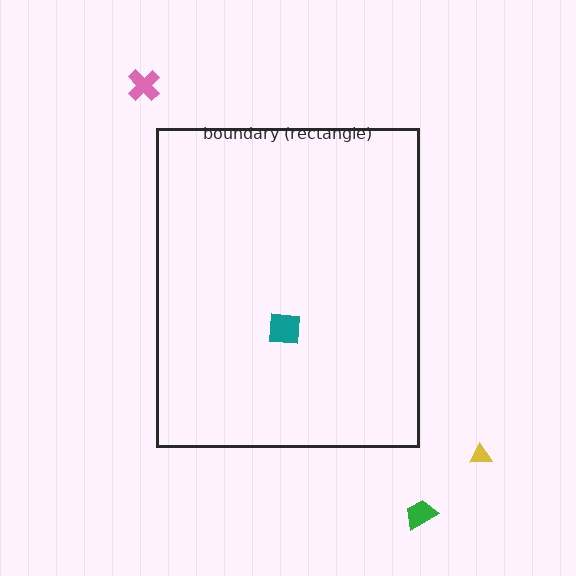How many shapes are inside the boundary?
1 inside, 3 outside.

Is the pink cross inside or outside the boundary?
Outside.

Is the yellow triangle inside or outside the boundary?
Outside.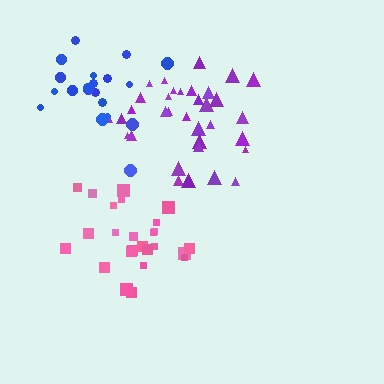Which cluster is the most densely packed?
Blue.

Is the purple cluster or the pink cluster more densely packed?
Pink.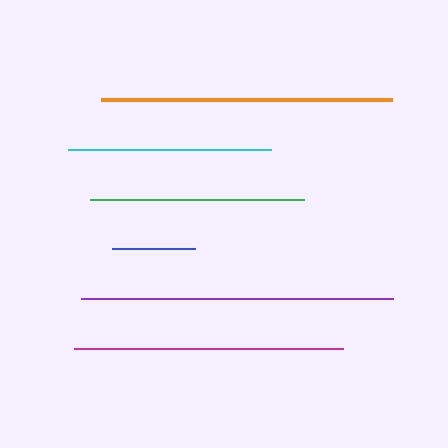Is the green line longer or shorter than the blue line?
The green line is longer than the blue line.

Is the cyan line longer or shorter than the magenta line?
The magenta line is longer than the cyan line.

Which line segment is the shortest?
The blue line is the shortest at approximately 83 pixels.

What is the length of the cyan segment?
The cyan segment is approximately 203 pixels long.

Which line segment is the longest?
The purple line is the longest at approximately 312 pixels.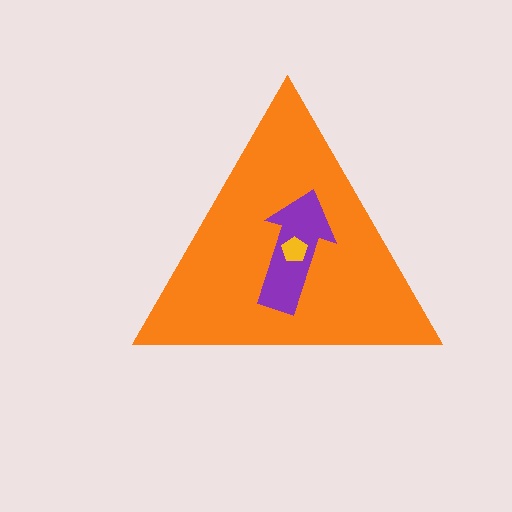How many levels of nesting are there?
3.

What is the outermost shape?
The orange triangle.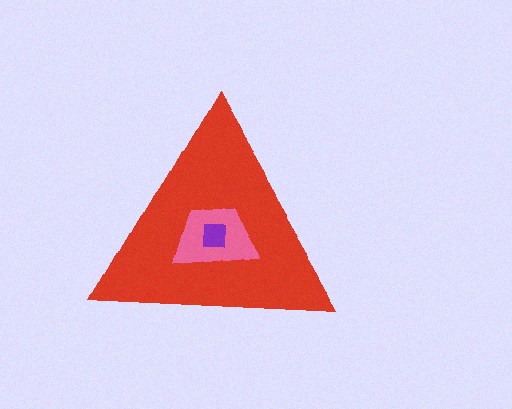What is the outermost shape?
The red triangle.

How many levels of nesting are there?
3.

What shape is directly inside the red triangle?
The pink trapezoid.